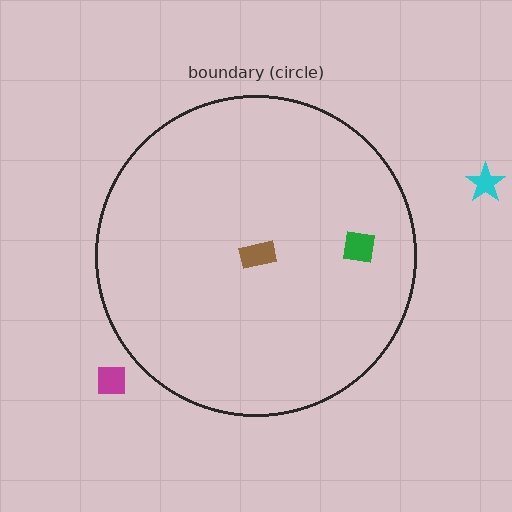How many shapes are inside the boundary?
2 inside, 2 outside.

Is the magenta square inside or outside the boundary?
Outside.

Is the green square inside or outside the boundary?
Inside.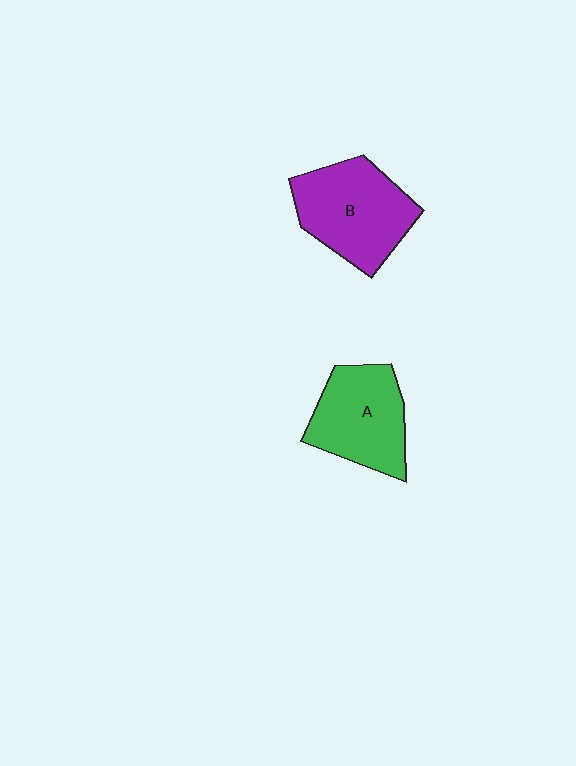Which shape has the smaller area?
Shape A (green).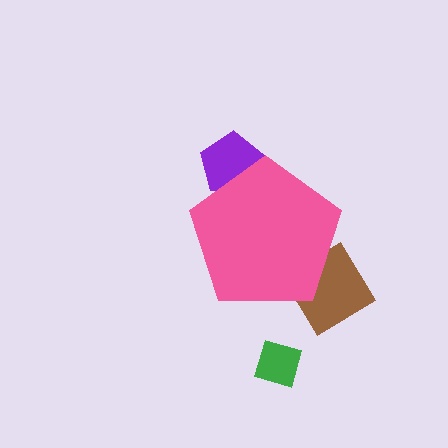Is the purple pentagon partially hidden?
Yes, the purple pentagon is partially hidden behind the pink pentagon.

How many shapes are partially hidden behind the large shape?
3 shapes are partially hidden.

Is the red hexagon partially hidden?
Yes, the red hexagon is partially hidden behind the pink pentagon.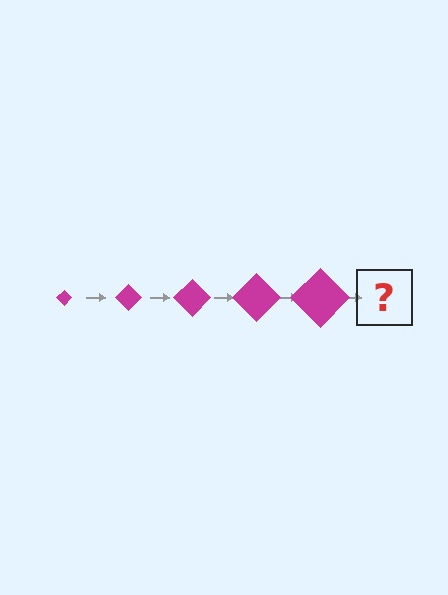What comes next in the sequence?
The next element should be a magenta diamond, larger than the previous one.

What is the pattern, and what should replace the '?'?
The pattern is that the diamond gets progressively larger each step. The '?' should be a magenta diamond, larger than the previous one.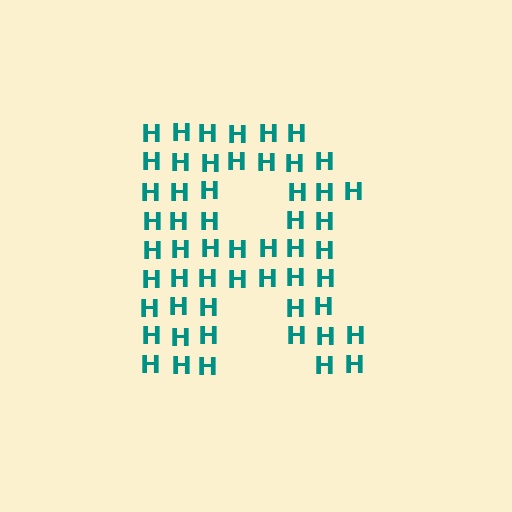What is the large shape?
The large shape is the letter R.